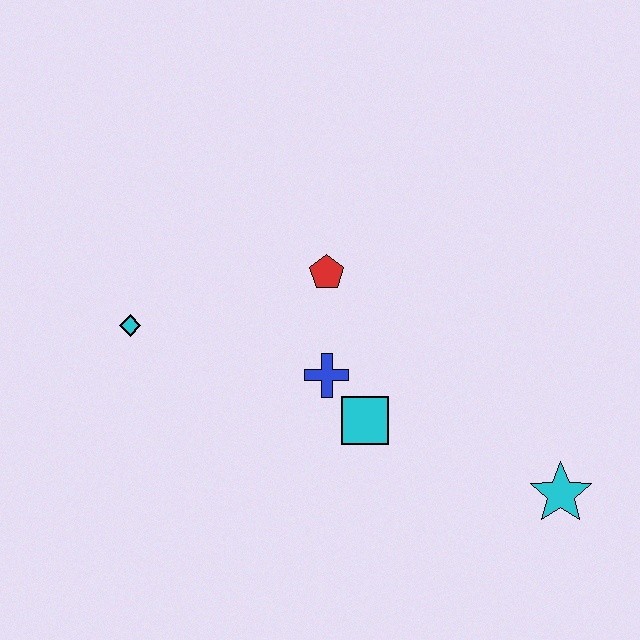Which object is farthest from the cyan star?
The cyan diamond is farthest from the cyan star.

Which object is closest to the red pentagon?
The blue cross is closest to the red pentagon.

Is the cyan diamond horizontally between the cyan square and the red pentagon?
No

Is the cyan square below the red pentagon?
Yes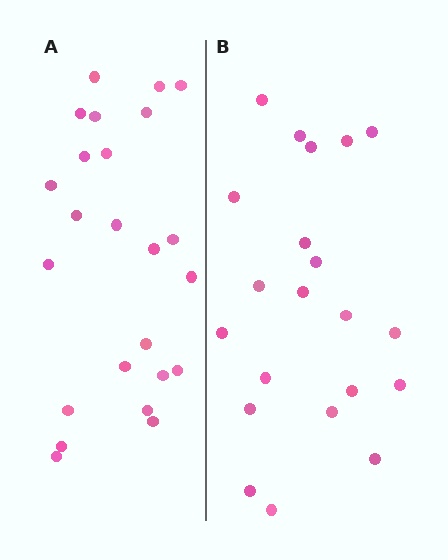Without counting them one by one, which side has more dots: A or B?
Region A (the left region) has more dots.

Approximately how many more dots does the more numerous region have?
Region A has just a few more — roughly 2 or 3 more dots than region B.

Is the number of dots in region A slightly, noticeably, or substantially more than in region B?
Region A has only slightly more — the two regions are fairly close. The ratio is roughly 1.1 to 1.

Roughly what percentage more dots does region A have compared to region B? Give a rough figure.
About 15% more.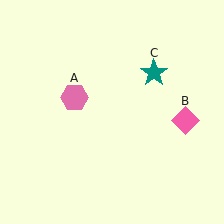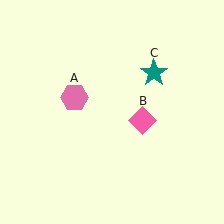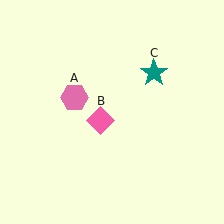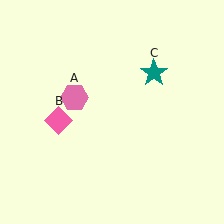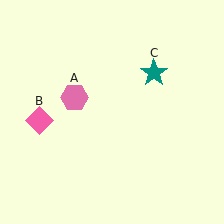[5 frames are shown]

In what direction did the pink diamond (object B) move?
The pink diamond (object B) moved left.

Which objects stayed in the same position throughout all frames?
Pink hexagon (object A) and teal star (object C) remained stationary.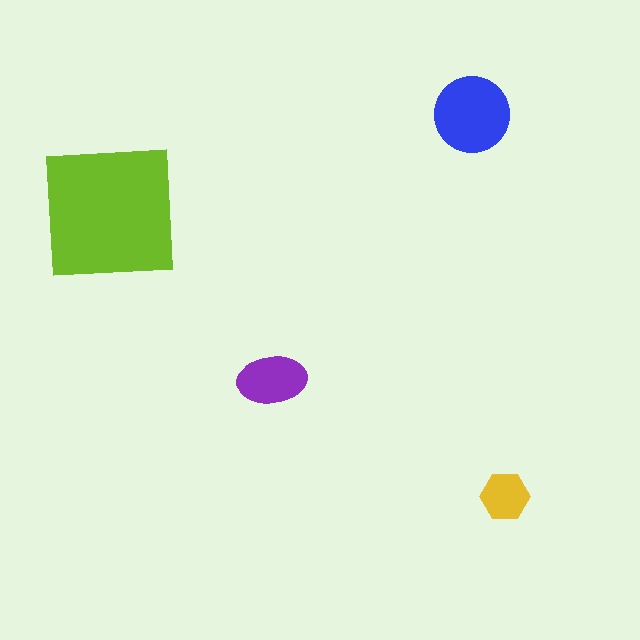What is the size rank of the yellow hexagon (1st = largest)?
4th.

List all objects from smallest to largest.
The yellow hexagon, the purple ellipse, the blue circle, the lime square.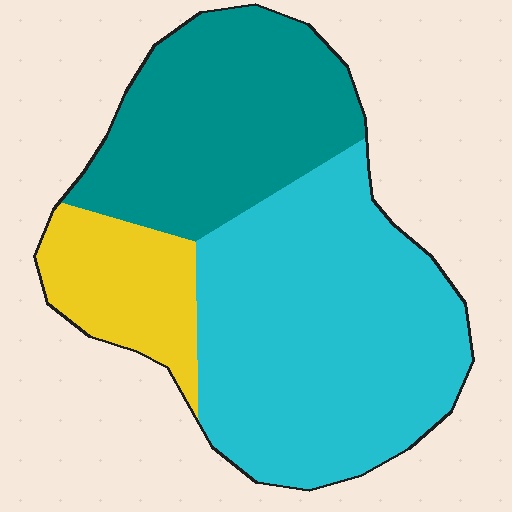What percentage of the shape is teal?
Teal takes up about one third (1/3) of the shape.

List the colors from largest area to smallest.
From largest to smallest: cyan, teal, yellow.